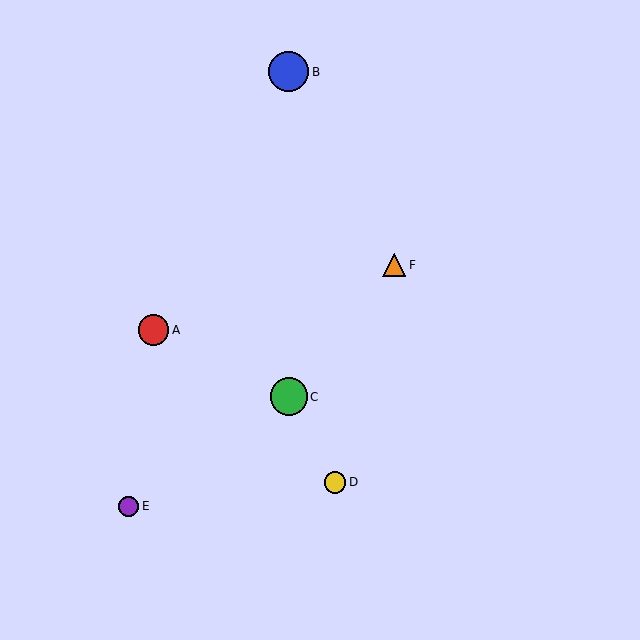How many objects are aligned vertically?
2 objects (B, C) are aligned vertically.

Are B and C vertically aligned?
Yes, both are at x≈289.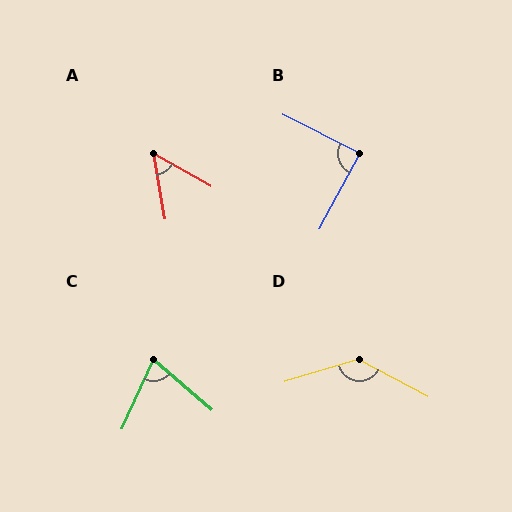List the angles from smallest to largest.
A (51°), C (74°), B (88°), D (135°).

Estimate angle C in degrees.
Approximately 74 degrees.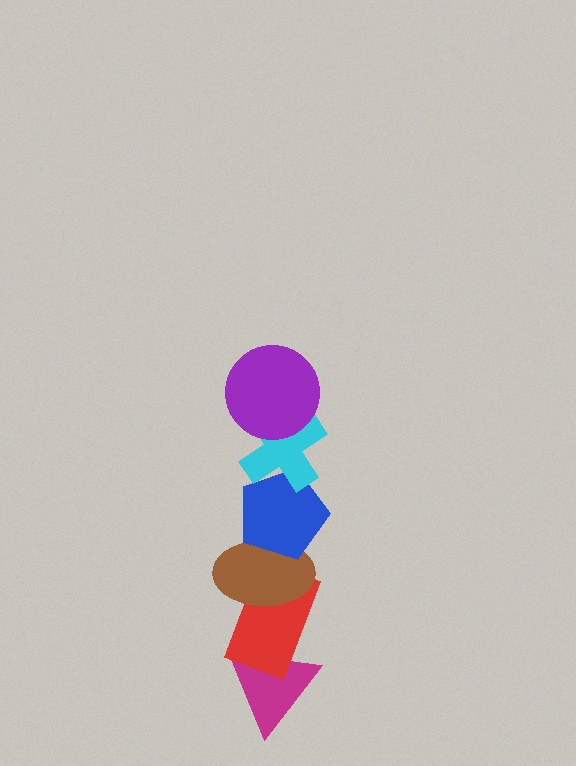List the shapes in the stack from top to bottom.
From top to bottom: the purple circle, the cyan cross, the blue pentagon, the brown ellipse, the red rectangle, the magenta triangle.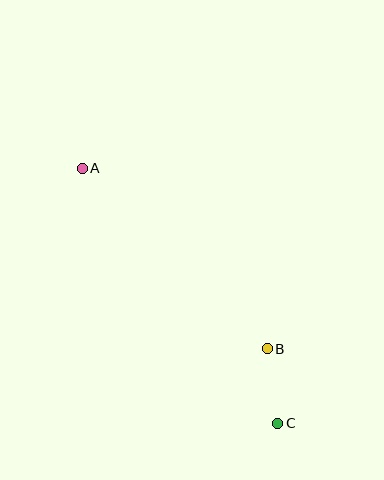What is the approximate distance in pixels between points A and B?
The distance between A and B is approximately 259 pixels.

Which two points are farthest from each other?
Points A and C are farthest from each other.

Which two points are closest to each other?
Points B and C are closest to each other.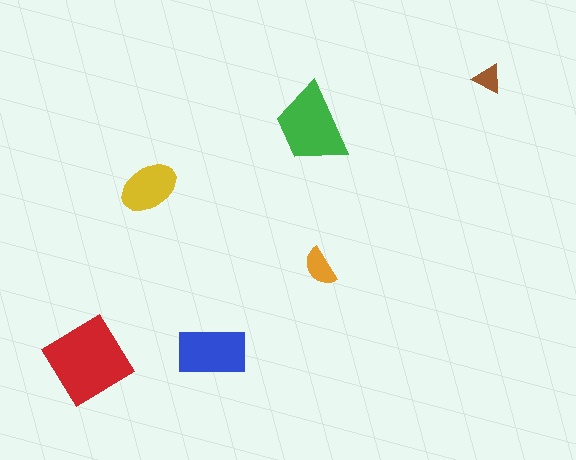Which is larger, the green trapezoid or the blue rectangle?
The green trapezoid.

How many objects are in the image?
There are 6 objects in the image.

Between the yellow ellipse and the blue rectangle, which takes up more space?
The blue rectangle.